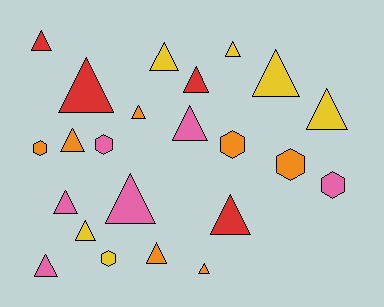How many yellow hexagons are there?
There is 1 yellow hexagon.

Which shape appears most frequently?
Triangle, with 17 objects.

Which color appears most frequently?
Orange, with 7 objects.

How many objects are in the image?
There are 23 objects.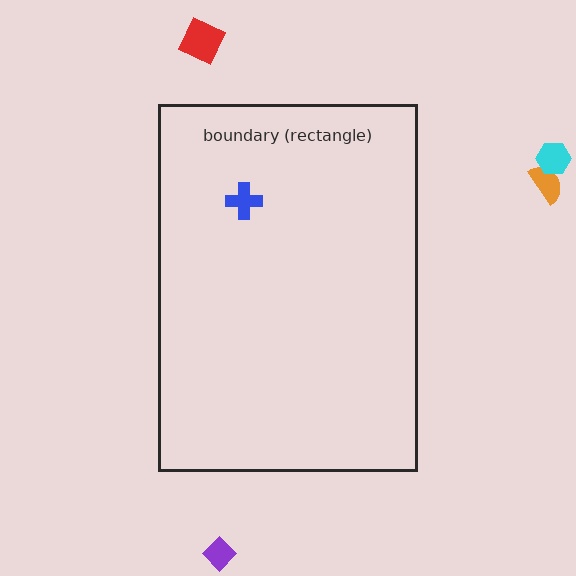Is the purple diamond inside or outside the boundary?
Outside.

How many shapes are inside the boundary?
1 inside, 4 outside.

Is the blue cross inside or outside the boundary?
Inside.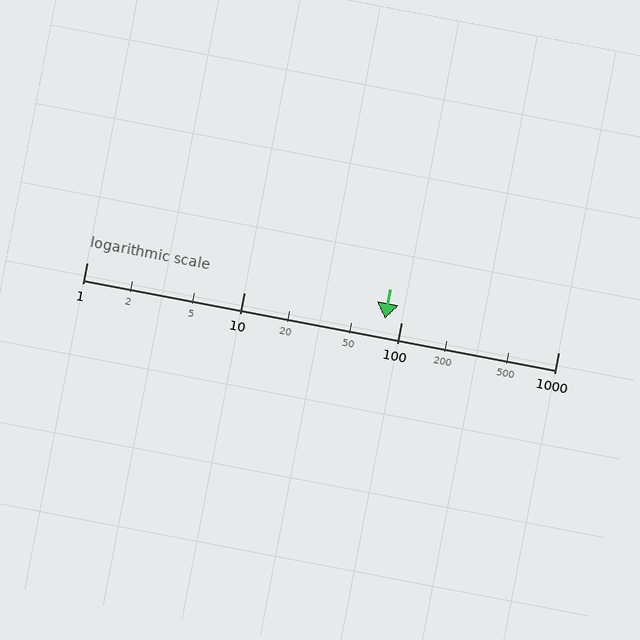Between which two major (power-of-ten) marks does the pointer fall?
The pointer is between 10 and 100.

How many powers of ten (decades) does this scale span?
The scale spans 3 decades, from 1 to 1000.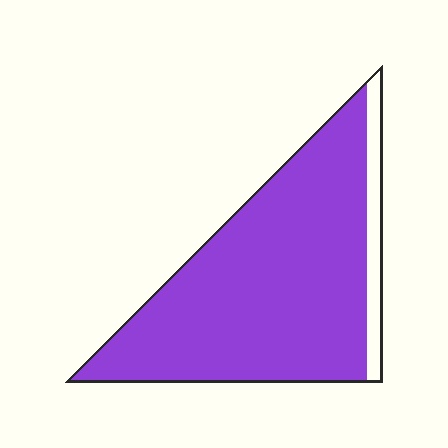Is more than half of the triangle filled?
Yes.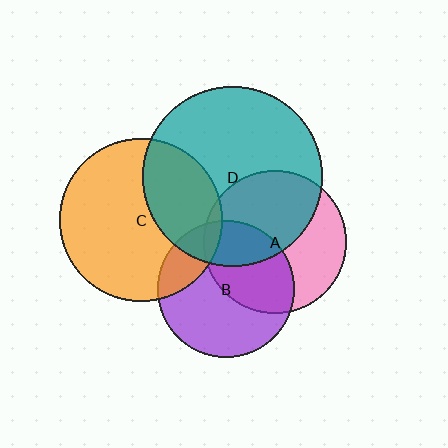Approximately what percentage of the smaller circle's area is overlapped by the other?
Approximately 5%.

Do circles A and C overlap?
Yes.